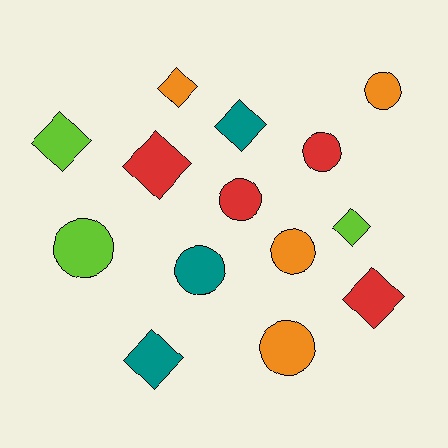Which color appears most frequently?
Orange, with 4 objects.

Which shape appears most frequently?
Circle, with 7 objects.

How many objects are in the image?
There are 14 objects.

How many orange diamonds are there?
There is 1 orange diamond.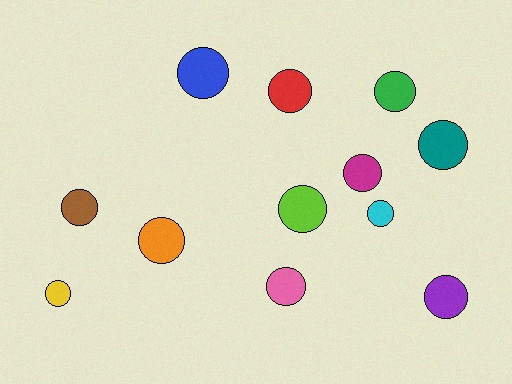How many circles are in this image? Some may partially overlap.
There are 12 circles.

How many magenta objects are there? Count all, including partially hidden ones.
There is 1 magenta object.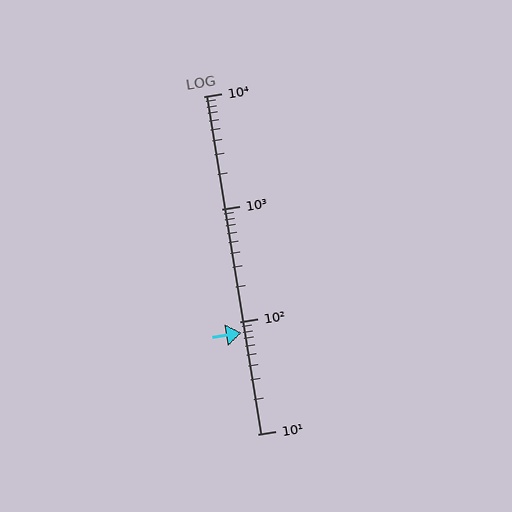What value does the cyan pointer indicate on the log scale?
The pointer indicates approximately 79.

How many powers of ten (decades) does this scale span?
The scale spans 3 decades, from 10 to 10000.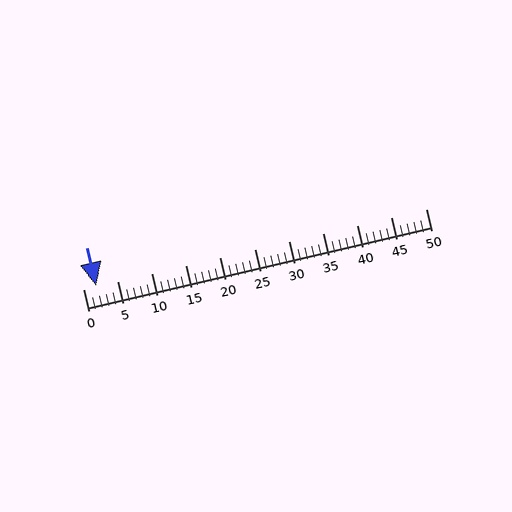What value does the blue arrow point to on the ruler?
The blue arrow points to approximately 2.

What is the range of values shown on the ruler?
The ruler shows values from 0 to 50.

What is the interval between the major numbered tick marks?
The major tick marks are spaced 5 units apart.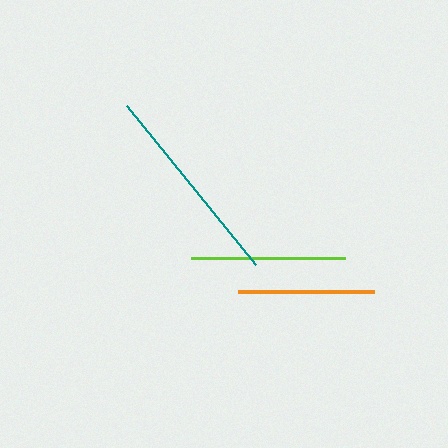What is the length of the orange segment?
The orange segment is approximately 136 pixels long.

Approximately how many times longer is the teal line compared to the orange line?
The teal line is approximately 1.5 times the length of the orange line.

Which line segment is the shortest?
The orange line is the shortest at approximately 136 pixels.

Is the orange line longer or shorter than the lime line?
The lime line is longer than the orange line.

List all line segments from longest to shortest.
From longest to shortest: teal, lime, orange.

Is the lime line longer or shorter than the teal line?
The teal line is longer than the lime line.